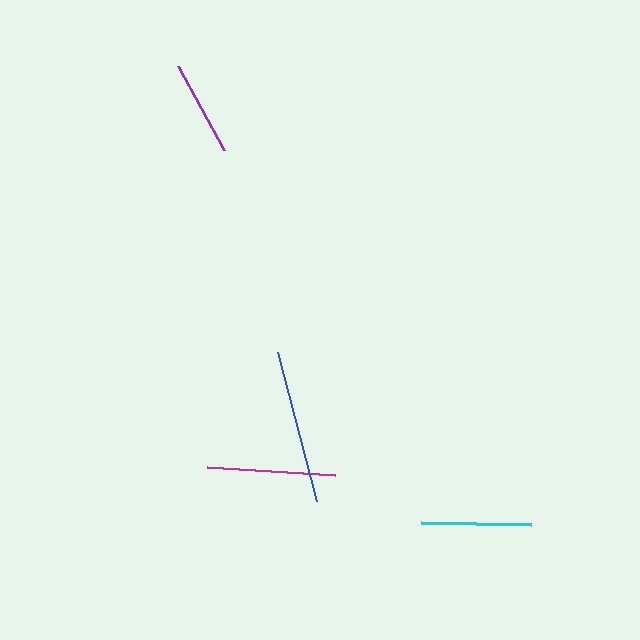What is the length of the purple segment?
The purple segment is approximately 96 pixels long.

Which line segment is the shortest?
The purple line is the shortest at approximately 96 pixels.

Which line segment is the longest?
The blue line is the longest at approximately 155 pixels.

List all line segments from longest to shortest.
From longest to shortest: blue, magenta, cyan, purple.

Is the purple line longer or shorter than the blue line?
The blue line is longer than the purple line.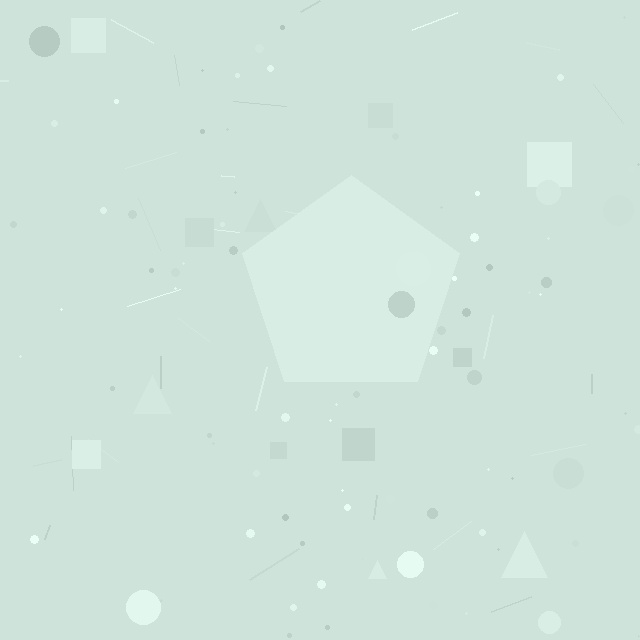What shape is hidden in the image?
A pentagon is hidden in the image.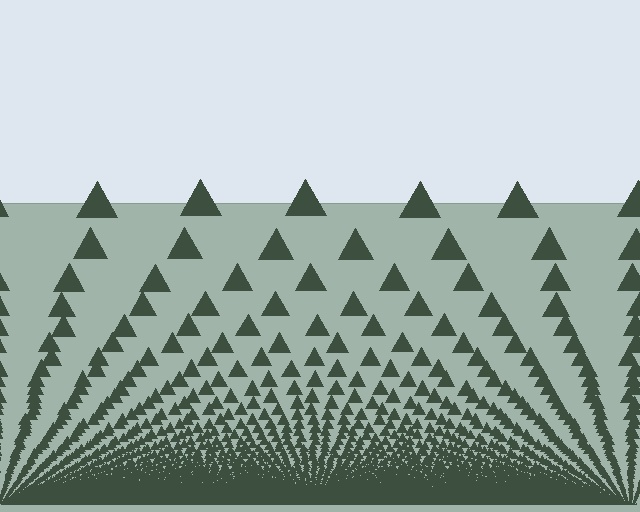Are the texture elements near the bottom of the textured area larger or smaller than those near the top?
Smaller. The gradient is inverted — elements near the bottom are smaller and denser.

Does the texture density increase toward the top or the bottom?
Density increases toward the bottom.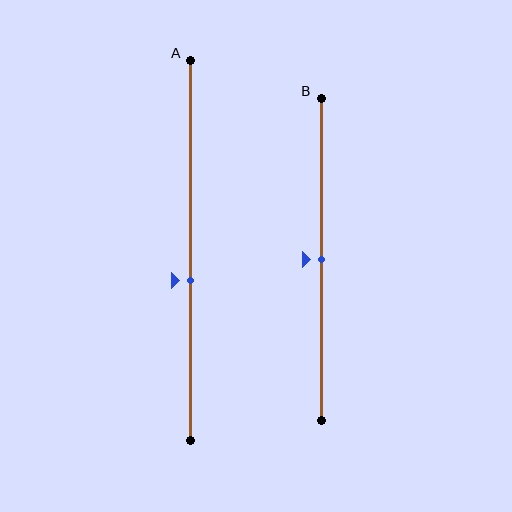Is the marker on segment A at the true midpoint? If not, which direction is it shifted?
No, the marker on segment A is shifted downward by about 8% of the segment length.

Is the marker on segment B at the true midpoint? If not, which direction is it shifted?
Yes, the marker on segment B is at the true midpoint.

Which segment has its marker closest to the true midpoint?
Segment B has its marker closest to the true midpoint.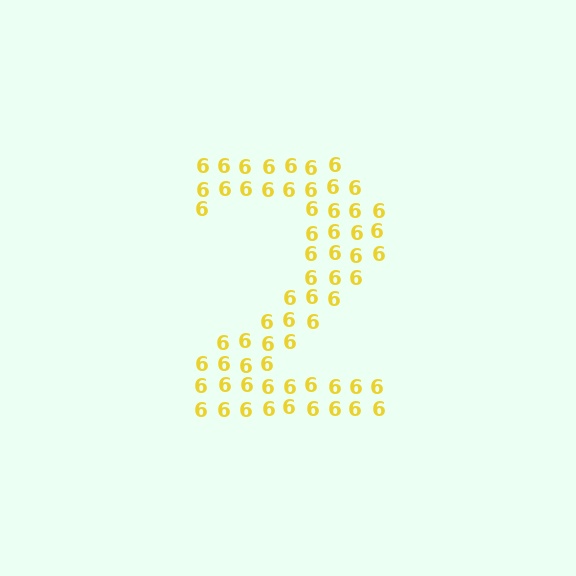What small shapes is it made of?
It is made of small digit 6's.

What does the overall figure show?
The overall figure shows the digit 2.